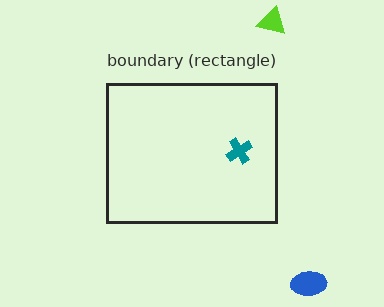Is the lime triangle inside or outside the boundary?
Outside.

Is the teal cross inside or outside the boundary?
Inside.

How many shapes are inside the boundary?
1 inside, 2 outside.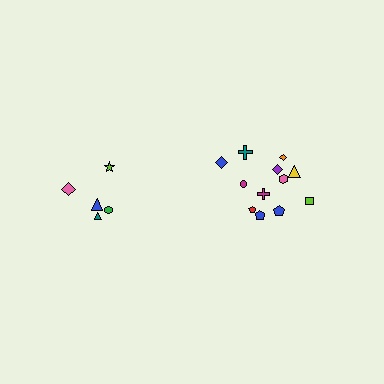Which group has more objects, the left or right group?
The right group.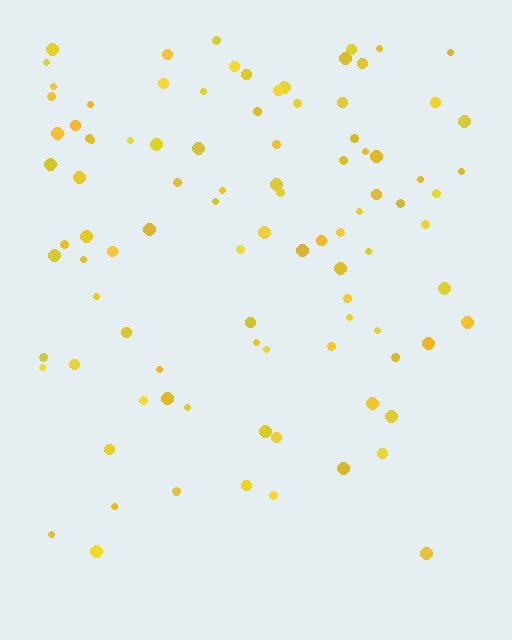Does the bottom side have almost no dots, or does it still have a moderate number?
Still a moderate number, just noticeably fewer than the top.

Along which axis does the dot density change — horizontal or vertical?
Vertical.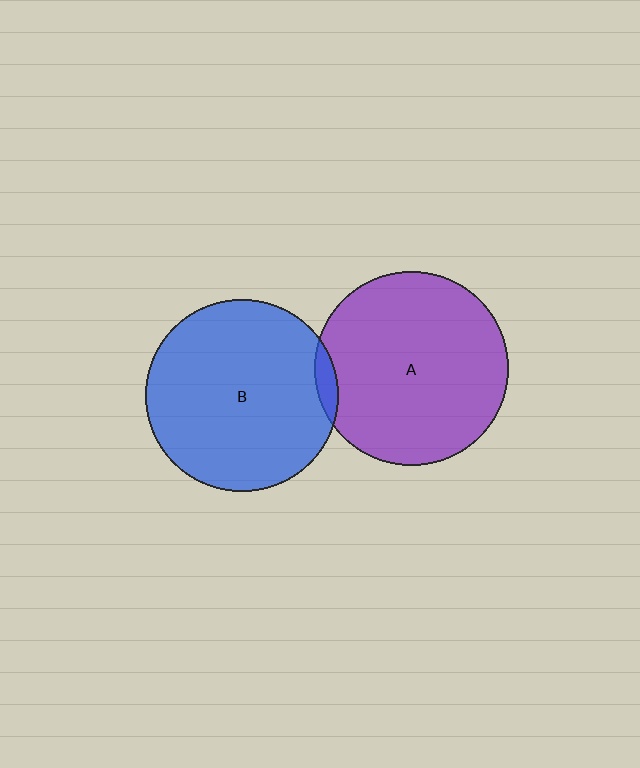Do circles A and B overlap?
Yes.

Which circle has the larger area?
Circle A (purple).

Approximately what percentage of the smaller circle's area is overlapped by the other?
Approximately 5%.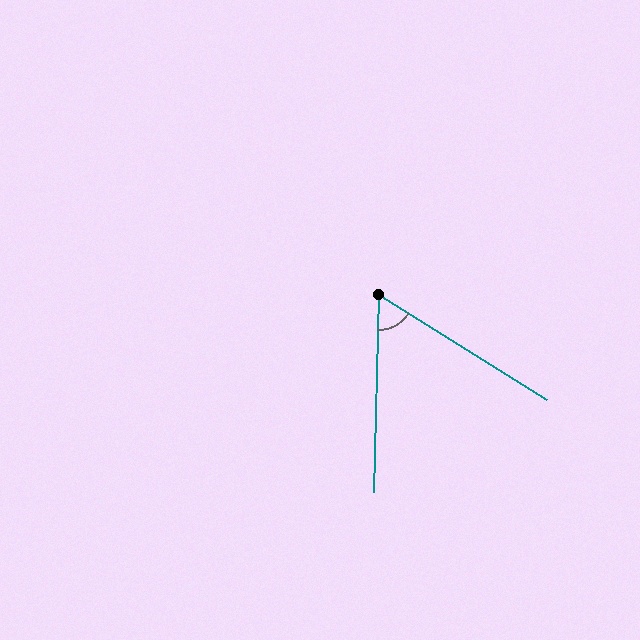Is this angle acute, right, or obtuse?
It is acute.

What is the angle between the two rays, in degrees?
Approximately 59 degrees.